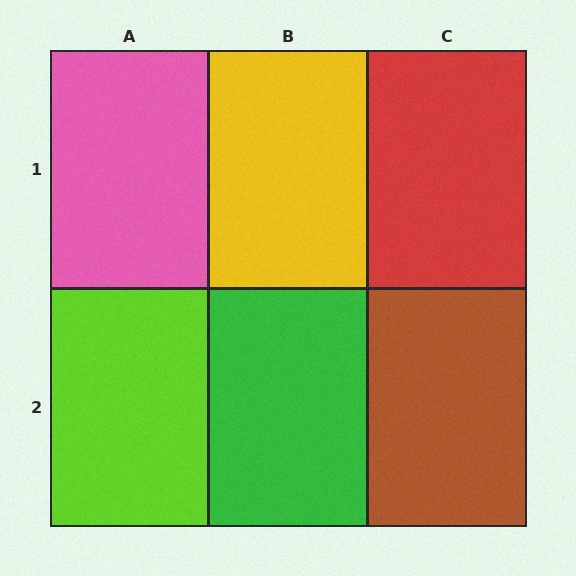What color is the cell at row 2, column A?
Lime.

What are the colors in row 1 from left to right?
Pink, yellow, red.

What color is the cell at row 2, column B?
Green.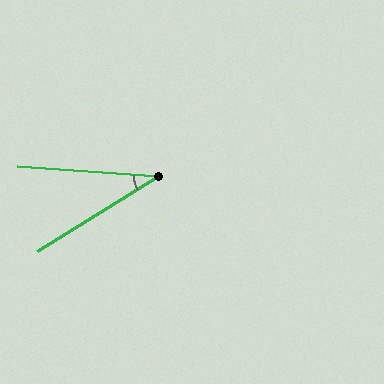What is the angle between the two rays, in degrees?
Approximately 36 degrees.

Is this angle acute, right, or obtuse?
It is acute.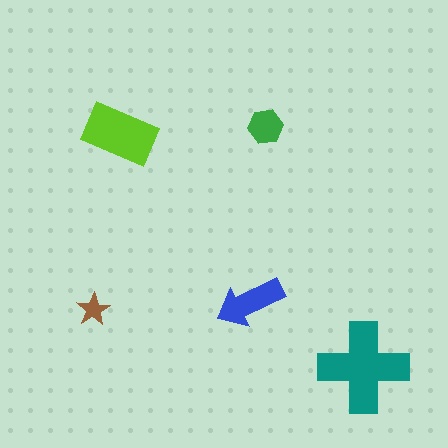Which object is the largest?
The teal cross.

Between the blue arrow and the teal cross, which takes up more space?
The teal cross.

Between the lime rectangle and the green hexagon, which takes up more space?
The lime rectangle.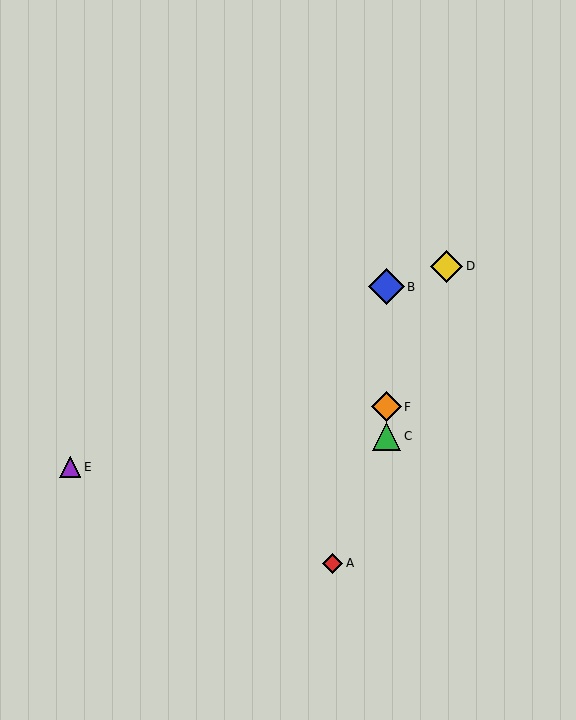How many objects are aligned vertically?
3 objects (B, C, F) are aligned vertically.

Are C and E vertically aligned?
No, C is at x≈387 and E is at x≈70.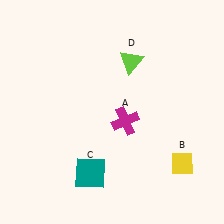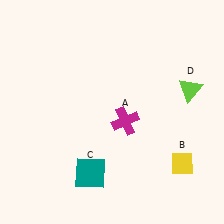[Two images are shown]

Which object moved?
The lime triangle (D) moved right.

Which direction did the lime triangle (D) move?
The lime triangle (D) moved right.